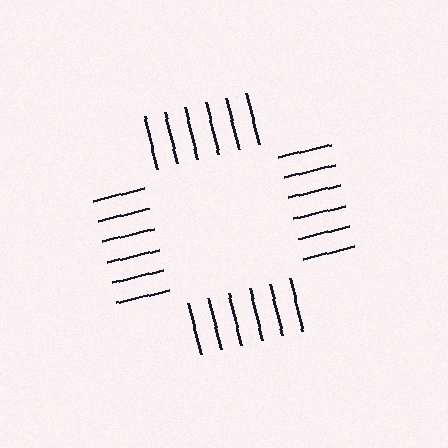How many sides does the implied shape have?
4 sides — the line-ends trace a square.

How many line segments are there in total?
24 — 6 along each of the 4 edges.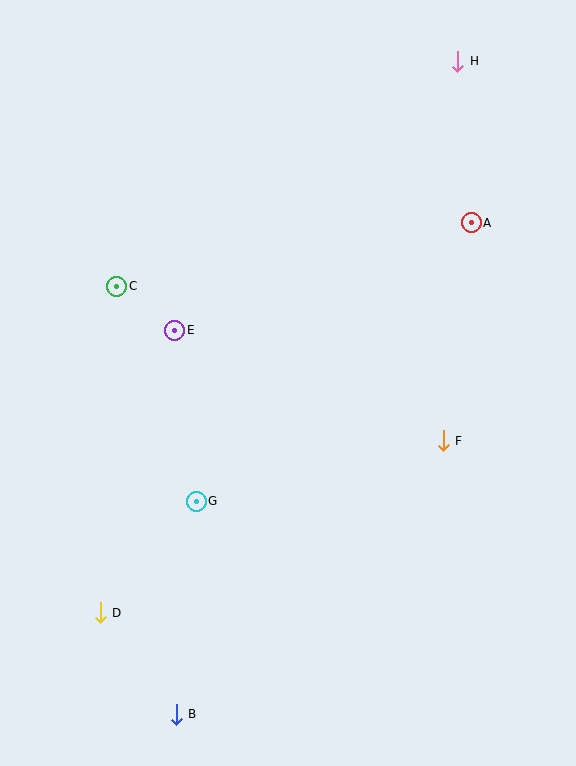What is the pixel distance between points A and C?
The distance between A and C is 360 pixels.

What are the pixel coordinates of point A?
Point A is at (471, 223).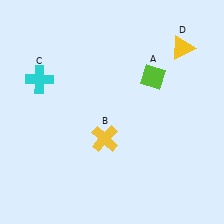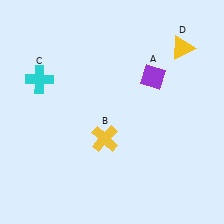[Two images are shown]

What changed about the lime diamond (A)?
In Image 1, A is lime. In Image 2, it changed to purple.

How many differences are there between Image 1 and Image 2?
There is 1 difference between the two images.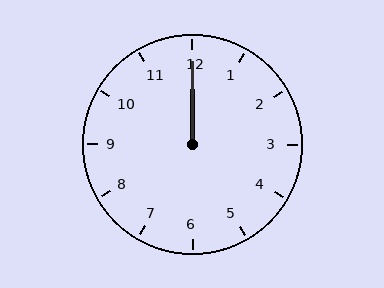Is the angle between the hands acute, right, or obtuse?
It is acute.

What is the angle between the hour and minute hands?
Approximately 0 degrees.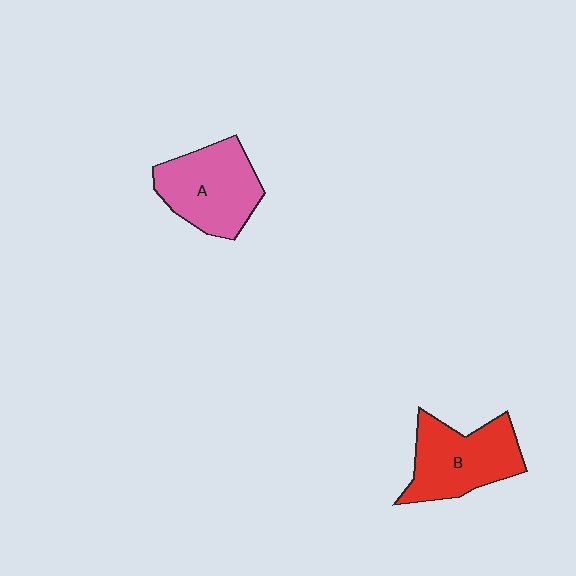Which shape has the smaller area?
Shape A (pink).